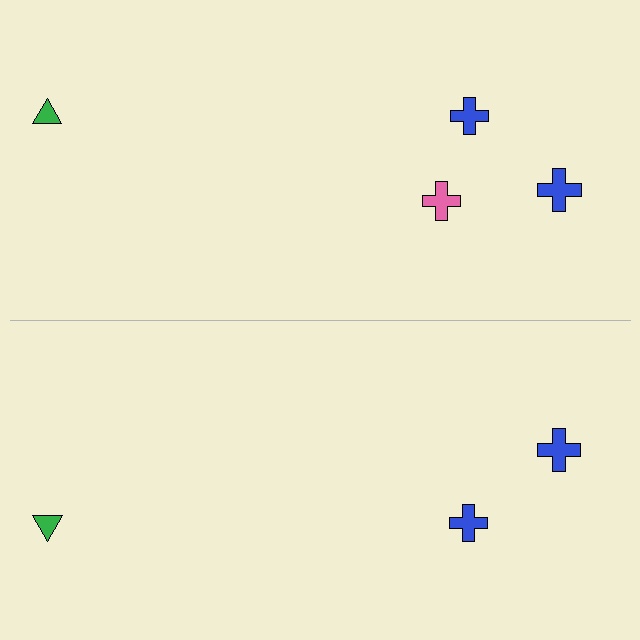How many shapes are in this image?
There are 7 shapes in this image.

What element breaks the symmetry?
A pink cross is missing from the bottom side.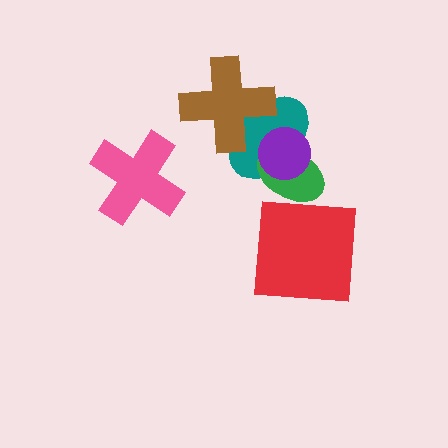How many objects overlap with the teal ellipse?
3 objects overlap with the teal ellipse.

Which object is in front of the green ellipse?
The purple circle is in front of the green ellipse.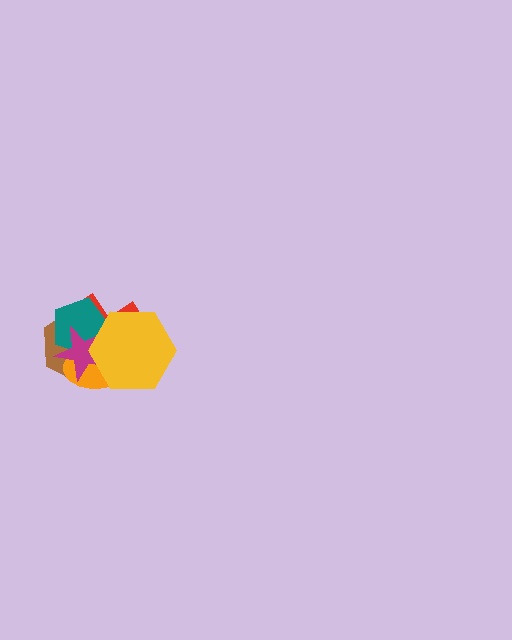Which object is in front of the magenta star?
The yellow hexagon is in front of the magenta star.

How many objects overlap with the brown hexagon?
5 objects overlap with the brown hexagon.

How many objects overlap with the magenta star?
5 objects overlap with the magenta star.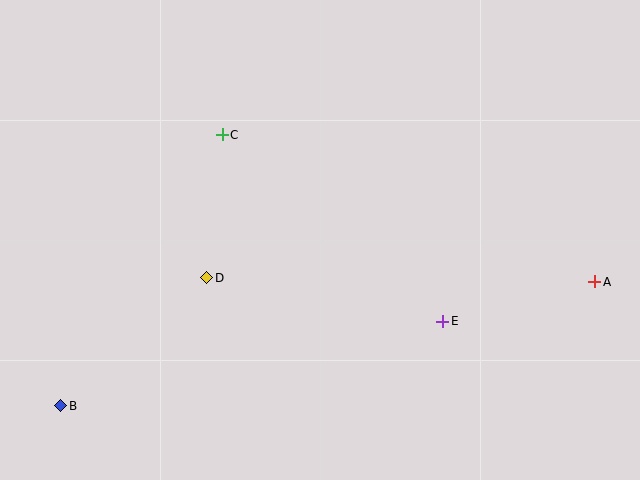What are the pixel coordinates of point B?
Point B is at (61, 406).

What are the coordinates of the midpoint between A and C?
The midpoint between A and C is at (409, 208).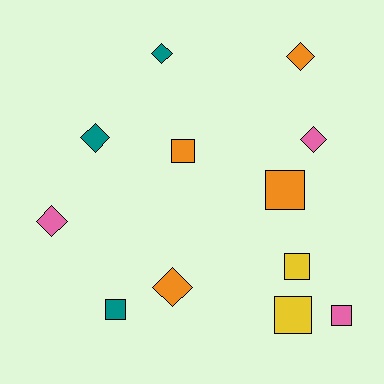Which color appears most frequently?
Orange, with 4 objects.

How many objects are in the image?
There are 12 objects.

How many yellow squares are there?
There are 2 yellow squares.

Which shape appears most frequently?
Diamond, with 6 objects.